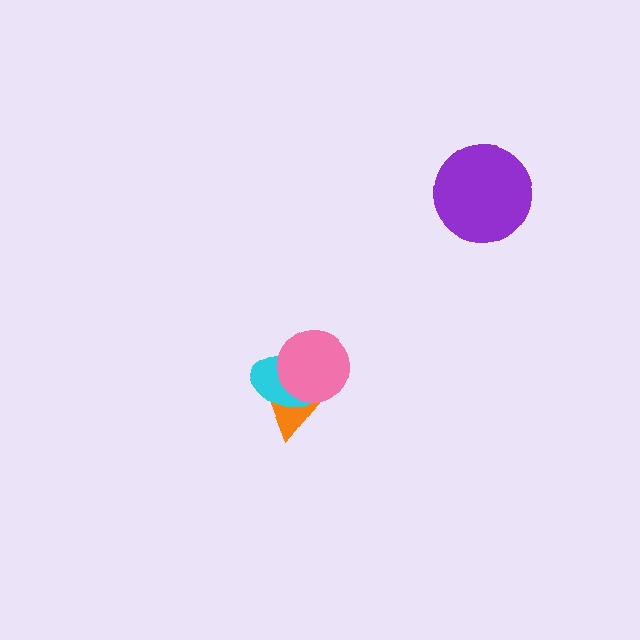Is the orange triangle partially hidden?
Yes, it is partially covered by another shape.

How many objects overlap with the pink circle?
2 objects overlap with the pink circle.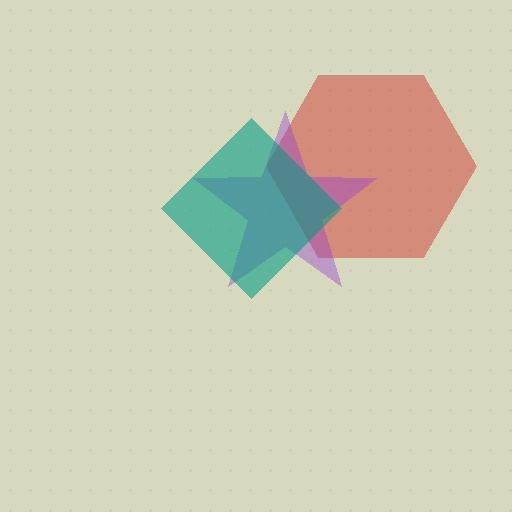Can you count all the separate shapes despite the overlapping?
Yes, there are 3 separate shapes.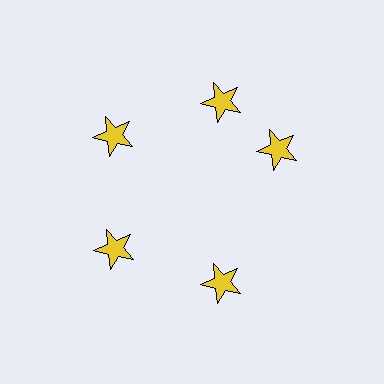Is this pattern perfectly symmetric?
No. The 5 yellow stars are arranged in a ring, but one element near the 3 o'clock position is rotated out of alignment along the ring, breaking the 5-fold rotational symmetry.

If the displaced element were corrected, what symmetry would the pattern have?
It would have 5-fold rotational symmetry — the pattern would map onto itself every 72 degrees.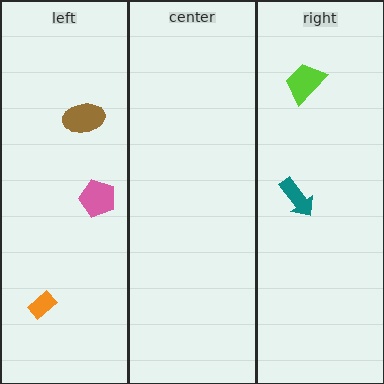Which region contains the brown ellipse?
The left region.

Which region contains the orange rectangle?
The left region.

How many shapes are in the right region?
2.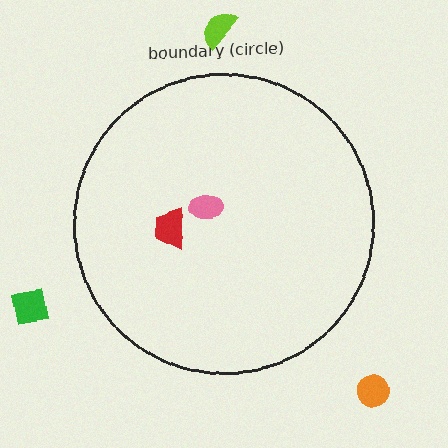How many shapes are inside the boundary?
2 inside, 3 outside.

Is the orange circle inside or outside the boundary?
Outside.